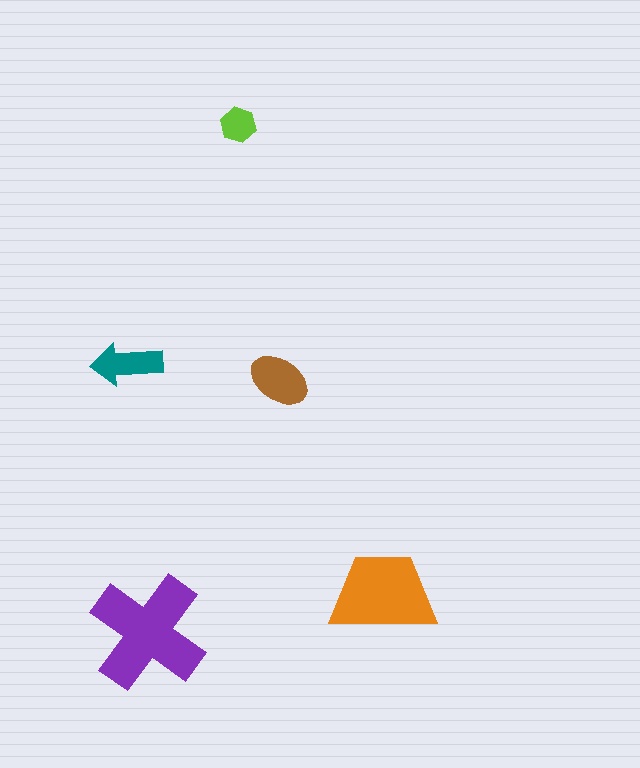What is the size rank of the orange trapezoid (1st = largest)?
2nd.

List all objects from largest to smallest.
The purple cross, the orange trapezoid, the brown ellipse, the teal arrow, the lime hexagon.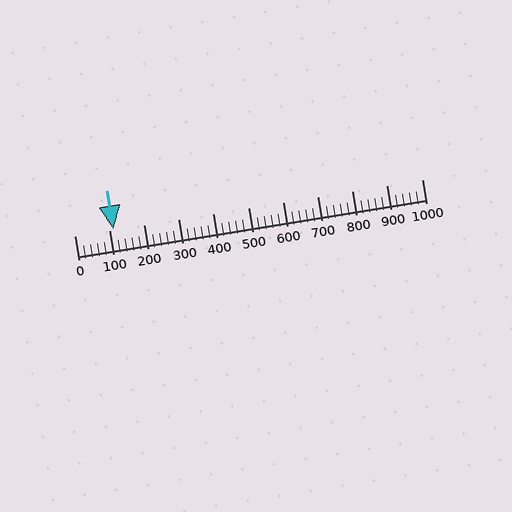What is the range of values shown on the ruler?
The ruler shows values from 0 to 1000.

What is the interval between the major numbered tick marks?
The major tick marks are spaced 100 units apart.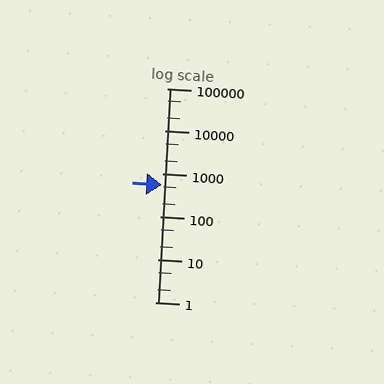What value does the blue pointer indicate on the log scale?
The pointer indicates approximately 570.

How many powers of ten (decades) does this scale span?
The scale spans 5 decades, from 1 to 100000.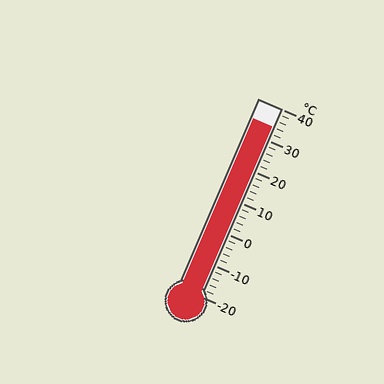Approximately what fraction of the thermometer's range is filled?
The thermometer is filled to approximately 90% of its range.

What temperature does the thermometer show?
The thermometer shows approximately 34°C.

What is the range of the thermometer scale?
The thermometer scale ranges from -20°C to 40°C.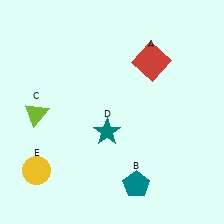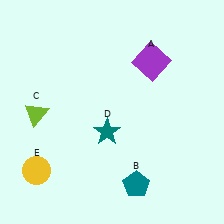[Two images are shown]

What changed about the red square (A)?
In Image 1, A is red. In Image 2, it changed to purple.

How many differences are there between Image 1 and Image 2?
There is 1 difference between the two images.